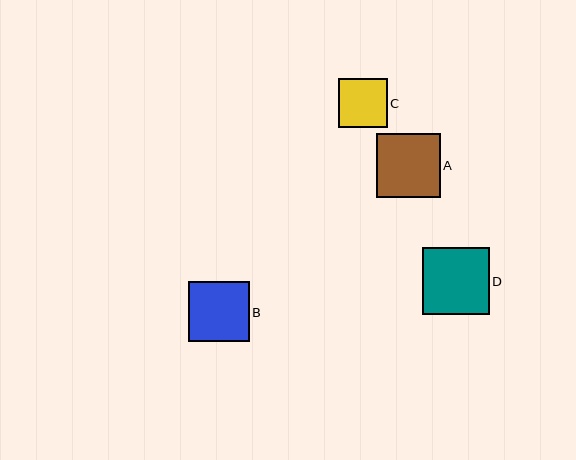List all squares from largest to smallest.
From largest to smallest: D, A, B, C.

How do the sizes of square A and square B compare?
Square A and square B are approximately the same size.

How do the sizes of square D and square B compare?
Square D and square B are approximately the same size.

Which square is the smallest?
Square C is the smallest with a size of approximately 49 pixels.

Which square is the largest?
Square D is the largest with a size of approximately 67 pixels.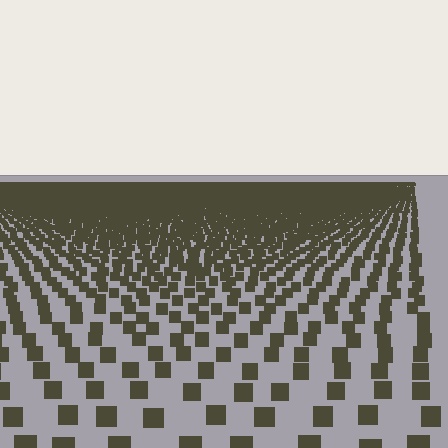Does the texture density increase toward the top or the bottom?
Density increases toward the top.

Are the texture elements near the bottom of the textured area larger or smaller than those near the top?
Larger. Near the bottom, elements are closer to the viewer and appear at a bigger on-screen size.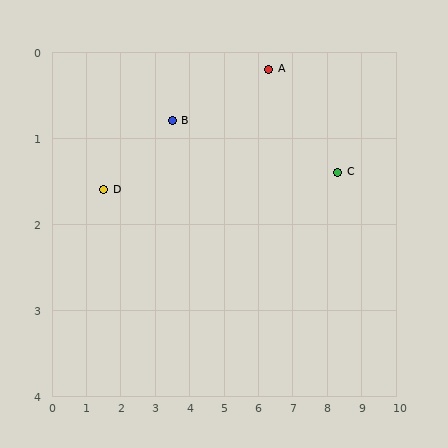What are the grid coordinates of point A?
Point A is at approximately (6.3, 0.2).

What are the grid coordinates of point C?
Point C is at approximately (8.3, 1.4).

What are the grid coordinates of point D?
Point D is at approximately (1.5, 1.6).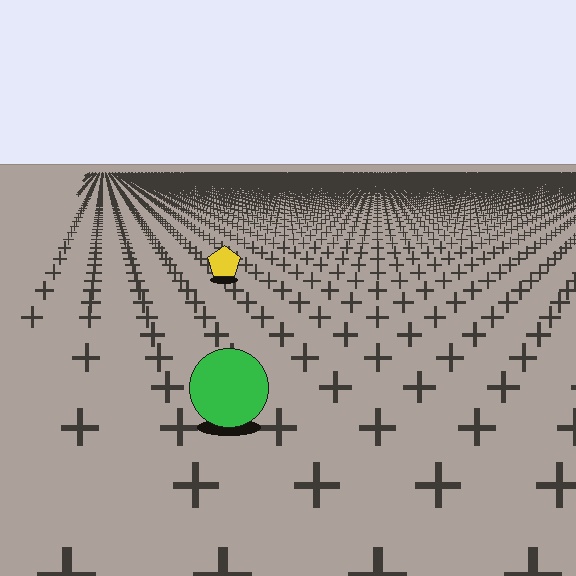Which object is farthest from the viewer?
The yellow pentagon is farthest from the viewer. It appears smaller and the ground texture around it is denser.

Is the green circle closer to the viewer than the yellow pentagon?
Yes. The green circle is closer — you can tell from the texture gradient: the ground texture is coarser near it.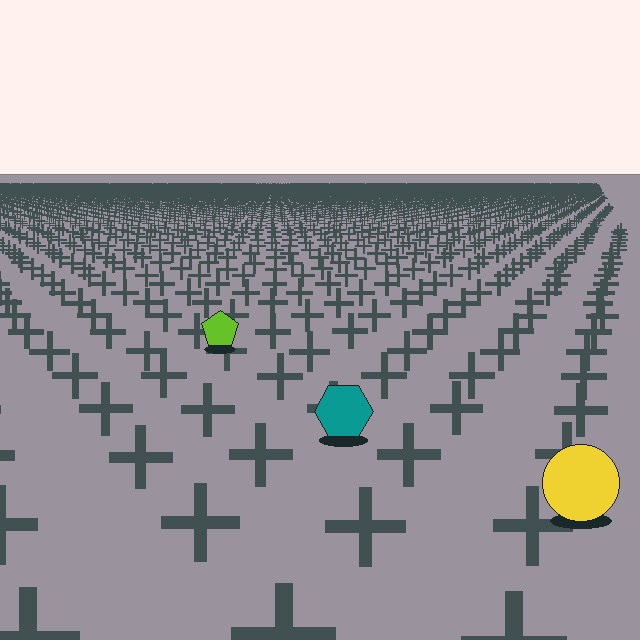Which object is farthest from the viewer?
The lime pentagon is farthest from the viewer. It appears smaller and the ground texture around it is denser.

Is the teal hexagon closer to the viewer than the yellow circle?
No. The yellow circle is closer — you can tell from the texture gradient: the ground texture is coarser near it.